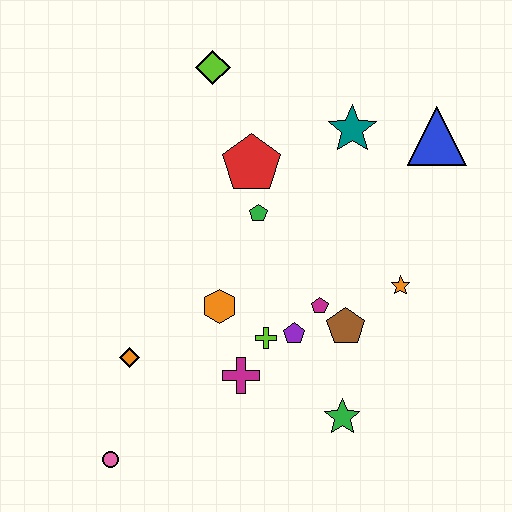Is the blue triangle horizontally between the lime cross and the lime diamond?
No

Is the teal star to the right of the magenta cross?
Yes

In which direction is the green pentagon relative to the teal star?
The green pentagon is to the left of the teal star.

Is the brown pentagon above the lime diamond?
No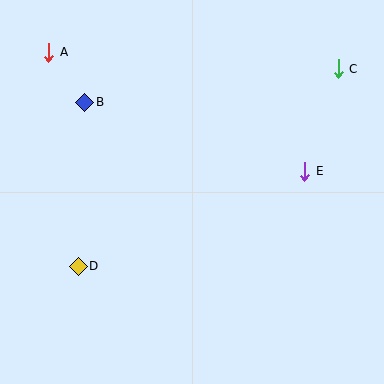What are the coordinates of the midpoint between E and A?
The midpoint between E and A is at (177, 112).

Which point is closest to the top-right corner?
Point C is closest to the top-right corner.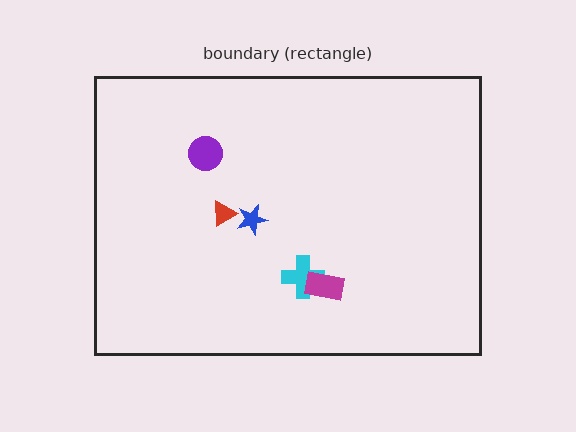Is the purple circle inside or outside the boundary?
Inside.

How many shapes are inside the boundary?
5 inside, 0 outside.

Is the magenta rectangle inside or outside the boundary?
Inside.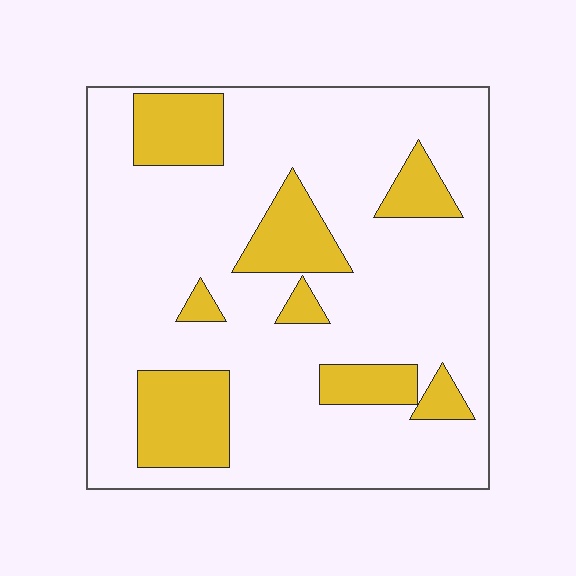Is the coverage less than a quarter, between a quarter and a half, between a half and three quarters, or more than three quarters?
Less than a quarter.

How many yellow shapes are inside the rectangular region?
8.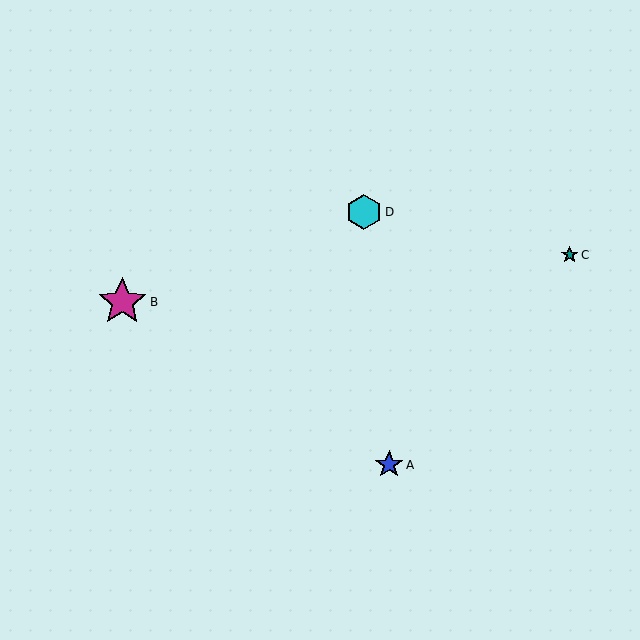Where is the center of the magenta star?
The center of the magenta star is at (122, 302).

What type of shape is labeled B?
Shape B is a magenta star.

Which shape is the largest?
The magenta star (labeled B) is the largest.